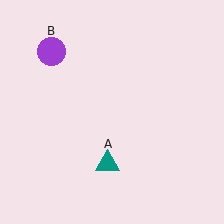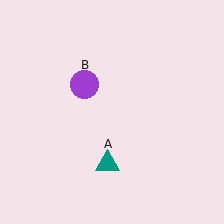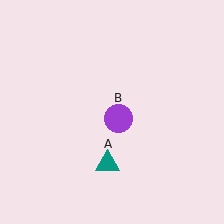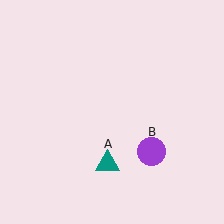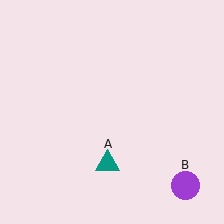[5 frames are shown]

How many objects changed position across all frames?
1 object changed position: purple circle (object B).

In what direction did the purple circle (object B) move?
The purple circle (object B) moved down and to the right.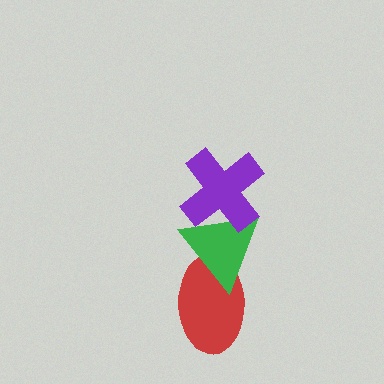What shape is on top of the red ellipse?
The green triangle is on top of the red ellipse.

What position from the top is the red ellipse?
The red ellipse is 3rd from the top.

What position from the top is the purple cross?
The purple cross is 1st from the top.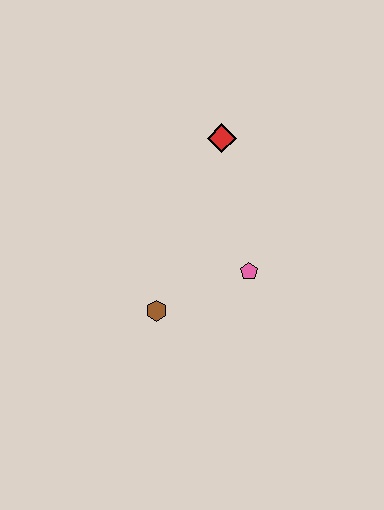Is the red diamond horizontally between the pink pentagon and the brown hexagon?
Yes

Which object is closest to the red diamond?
The pink pentagon is closest to the red diamond.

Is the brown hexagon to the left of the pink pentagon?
Yes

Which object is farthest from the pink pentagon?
The red diamond is farthest from the pink pentagon.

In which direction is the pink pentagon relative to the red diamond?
The pink pentagon is below the red diamond.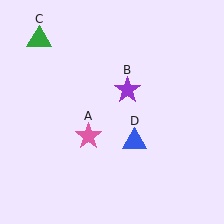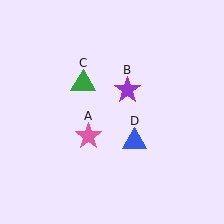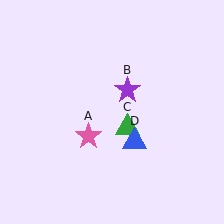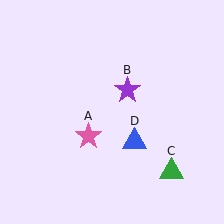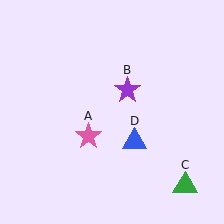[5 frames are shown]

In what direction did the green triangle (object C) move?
The green triangle (object C) moved down and to the right.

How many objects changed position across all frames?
1 object changed position: green triangle (object C).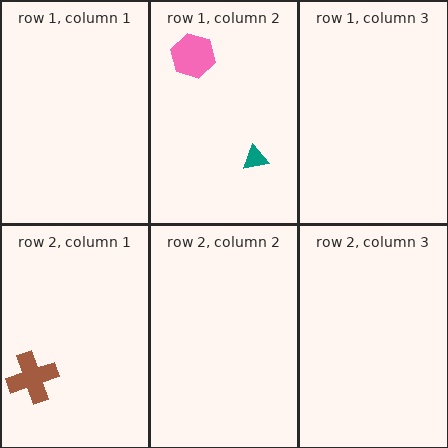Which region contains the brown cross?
The row 2, column 1 region.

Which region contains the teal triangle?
The row 1, column 2 region.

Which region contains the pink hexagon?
The row 1, column 2 region.